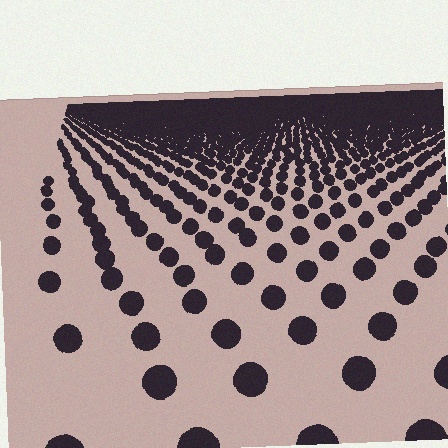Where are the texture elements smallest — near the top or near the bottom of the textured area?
Near the top.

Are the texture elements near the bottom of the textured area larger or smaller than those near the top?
Larger. Near the bottom, elements are closer to the viewer and appear at a bigger on-screen size.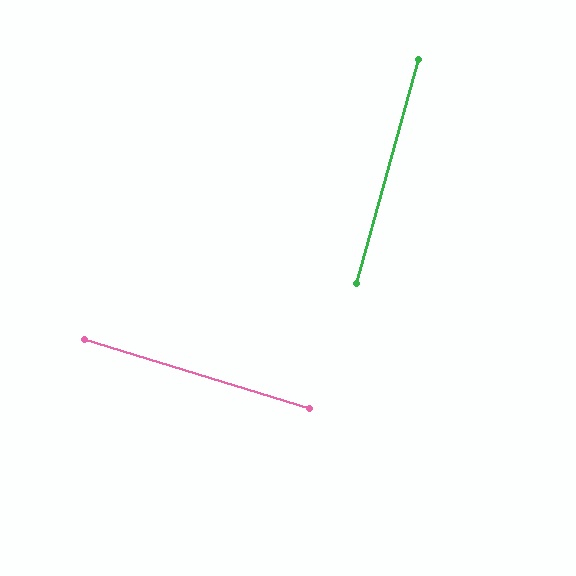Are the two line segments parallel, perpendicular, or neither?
Perpendicular — they meet at approximately 88°.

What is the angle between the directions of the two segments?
Approximately 88 degrees.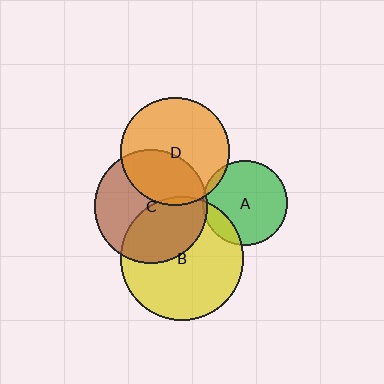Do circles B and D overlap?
Yes.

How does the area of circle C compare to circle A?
Approximately 1.8 times.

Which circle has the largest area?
Circle B (yellow).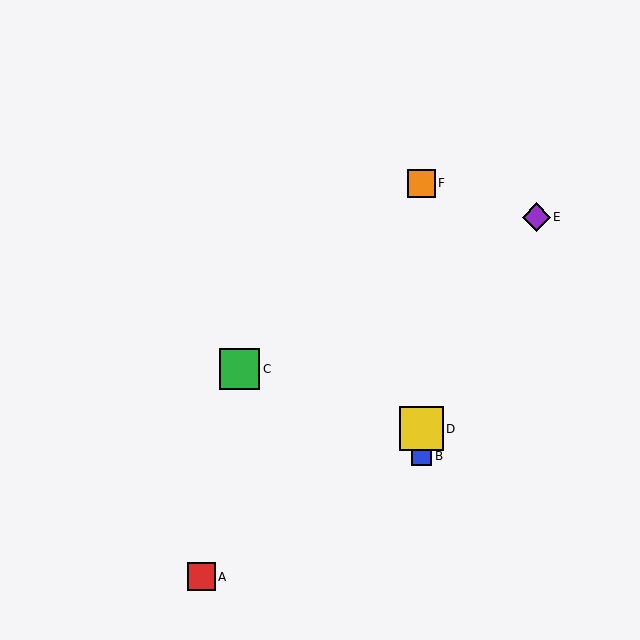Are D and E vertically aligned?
No, D is at x≈422 and E is at x≈536.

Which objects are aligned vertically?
Objects B, D, F are aligned vertically.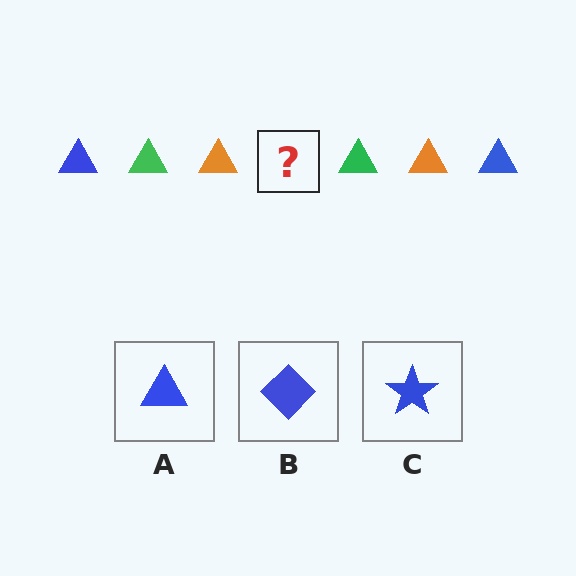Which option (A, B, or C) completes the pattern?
A.